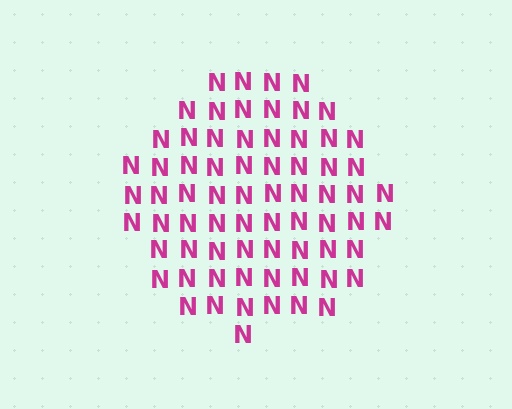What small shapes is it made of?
It is made of small letter N's.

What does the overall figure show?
The overall figure shows a circle.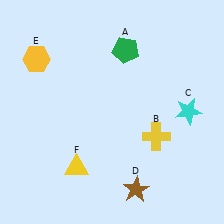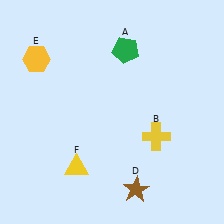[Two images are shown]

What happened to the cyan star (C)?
The cyan star (C) was removed in Image 2. It was in the top-right area of Image 1.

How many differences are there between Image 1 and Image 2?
There is 1 difference between the two images.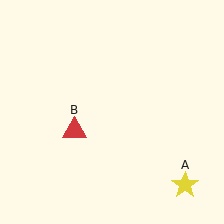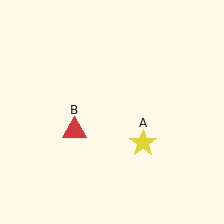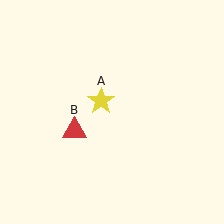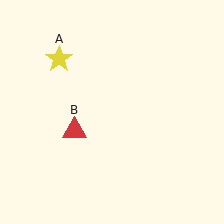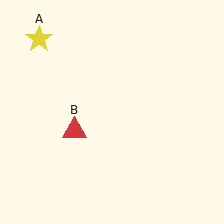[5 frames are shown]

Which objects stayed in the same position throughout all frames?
Red triangle (object B) remained stationary.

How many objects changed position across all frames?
1 object changed position: yellow star (object A).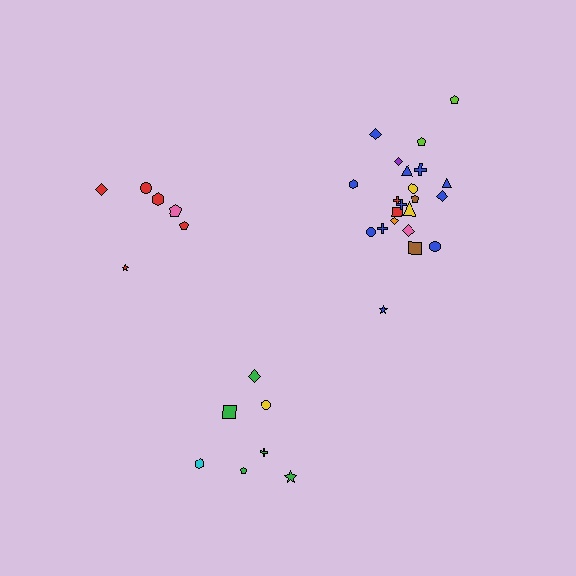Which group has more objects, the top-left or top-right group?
The top-right group.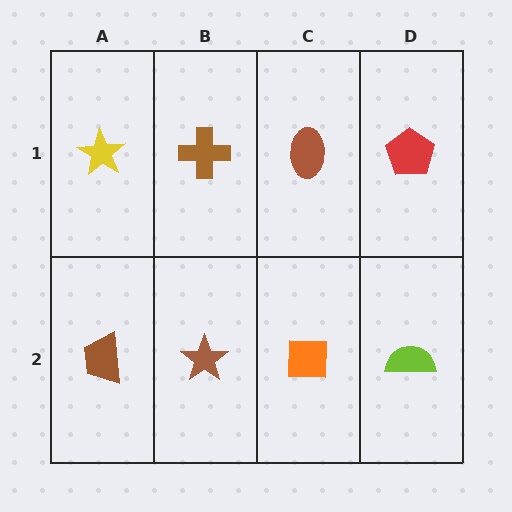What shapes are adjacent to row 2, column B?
A brown cross (row 1, column B), a brown trapezoid (row 2, column A), an orange square (row 2, column C).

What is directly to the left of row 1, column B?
A yellow star.